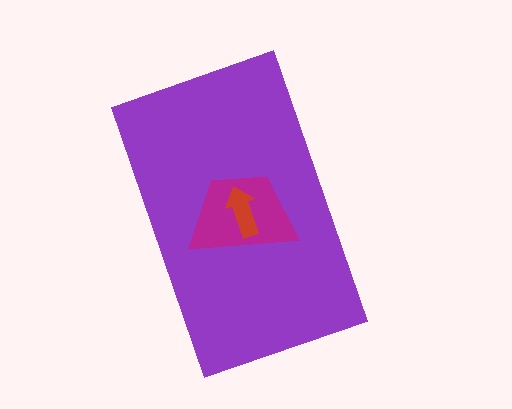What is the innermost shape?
The red arrow.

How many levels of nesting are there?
3.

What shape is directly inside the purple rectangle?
The magenta trapezoid.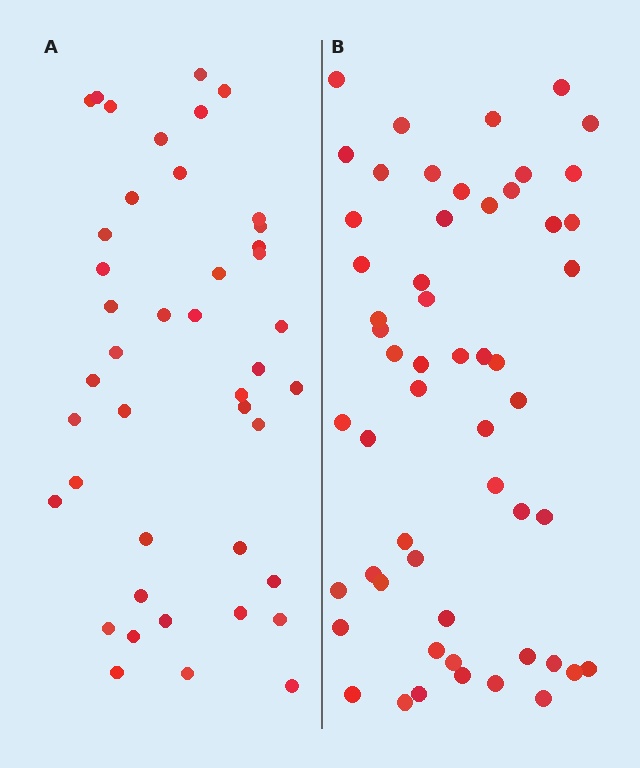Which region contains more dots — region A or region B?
Region B (the right region) has more dots.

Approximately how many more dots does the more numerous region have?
Region B has roughly 12 or so more dots than region A.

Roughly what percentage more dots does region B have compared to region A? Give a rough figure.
About 30% more.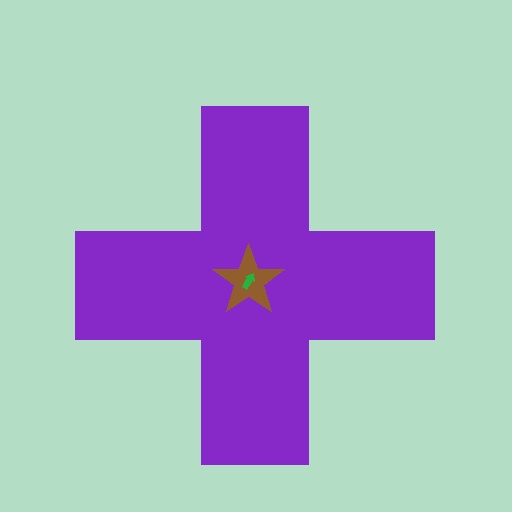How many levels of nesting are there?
3.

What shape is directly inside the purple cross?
The brown star.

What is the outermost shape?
The purple cross.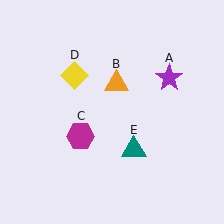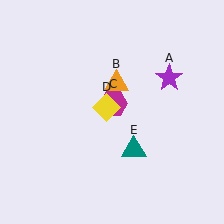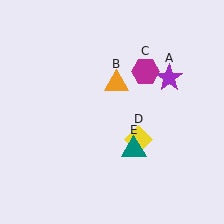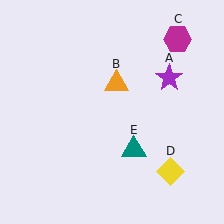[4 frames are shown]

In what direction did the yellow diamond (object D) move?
The yellow diamond (object D) moved down and to the right.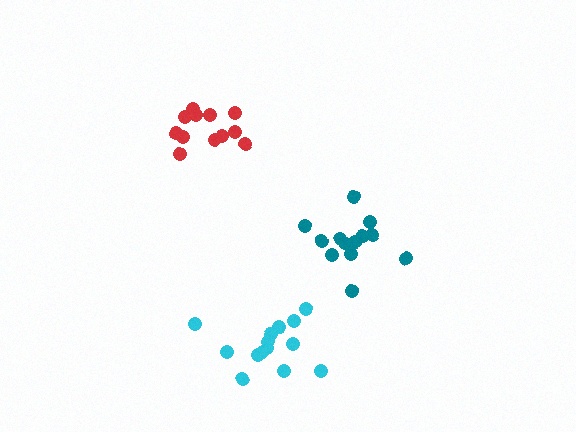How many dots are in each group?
Group 1: 12 dots, Group 2: 13 dots, Group 3: 14 dots (39 total).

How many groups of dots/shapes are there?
There are 3 groups.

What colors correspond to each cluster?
The clusters are colored: red, teal, cyan.